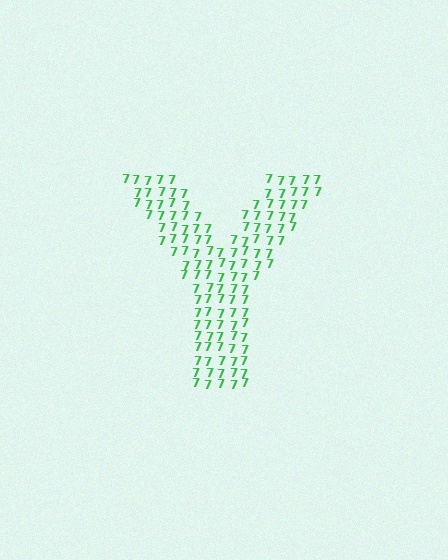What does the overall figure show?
The overall figure shows the letter Y.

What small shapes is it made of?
It is made of small digit 7's.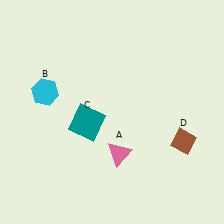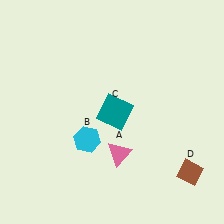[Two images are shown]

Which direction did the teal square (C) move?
The teal square (C) moved right.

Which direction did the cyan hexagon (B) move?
The cyan hexagon (B) moved down.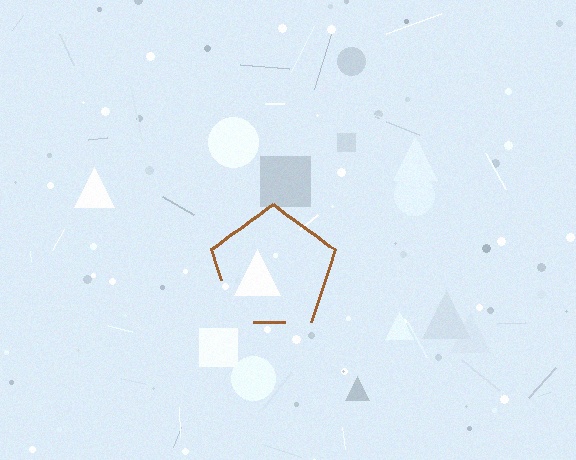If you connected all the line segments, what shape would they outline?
They would outline a pentagon.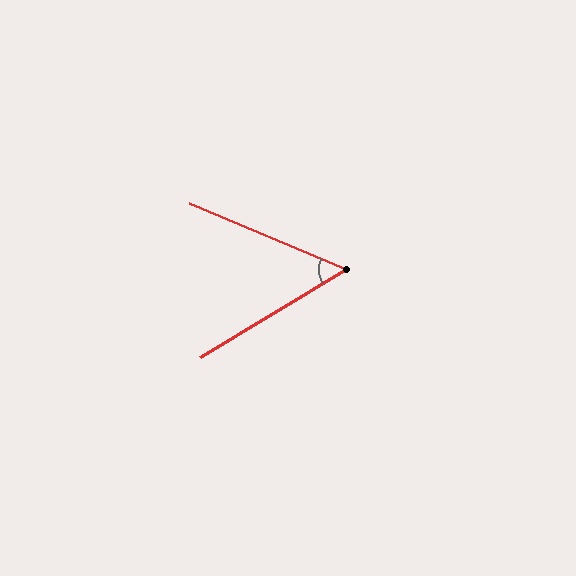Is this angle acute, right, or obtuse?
It is acute.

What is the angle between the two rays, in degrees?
Approximately 54 degrees.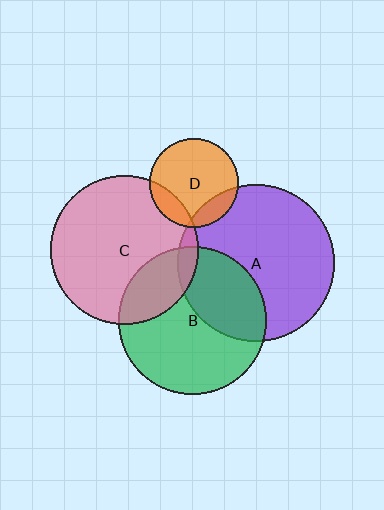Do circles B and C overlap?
Yes.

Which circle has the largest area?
Circle A (purple).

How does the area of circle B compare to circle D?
Approximately 2.7 times.